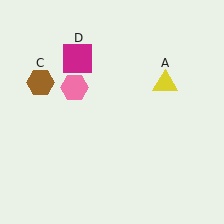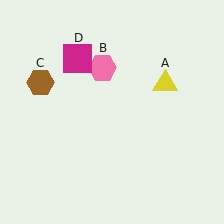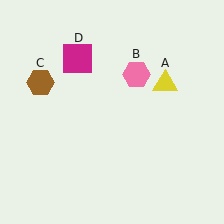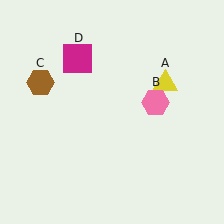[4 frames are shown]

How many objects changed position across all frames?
1 object changed position: pink hexagon (object B).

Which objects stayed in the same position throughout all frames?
Yellow triangle (object A) and brown hexagon (object C) and magenta square (object D) remained stationary.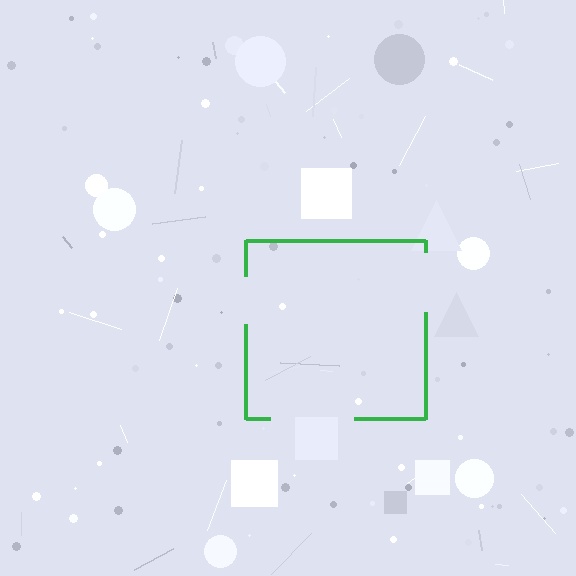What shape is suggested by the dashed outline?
The dashed outline suggests a square.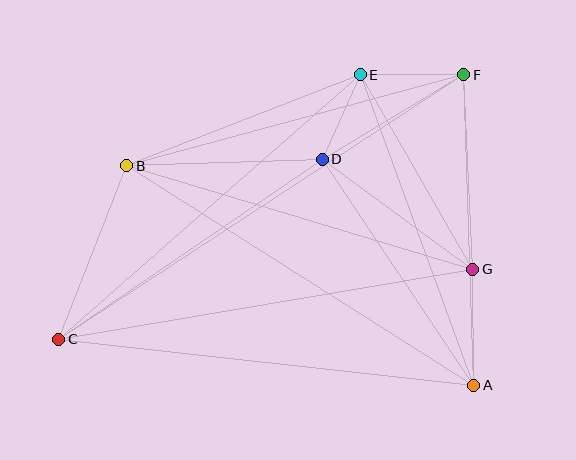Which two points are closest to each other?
Points D and E are closest to each other.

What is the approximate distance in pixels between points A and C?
The distance between A and C is approximately 418 pixels.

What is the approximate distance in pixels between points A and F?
The distance between A and F is approximately 311 pixels.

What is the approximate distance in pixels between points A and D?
The distance between A and D is approximately 272 pixels.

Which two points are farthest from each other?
Points C and F are farthest from each other.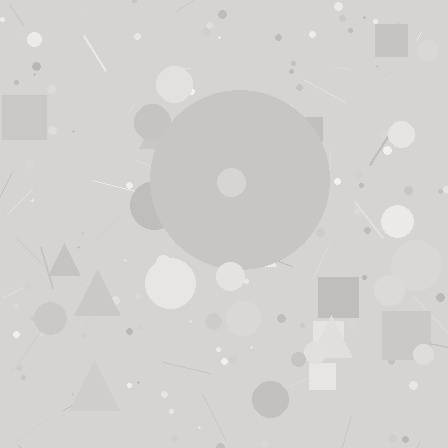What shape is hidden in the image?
A circle is hidden in the image.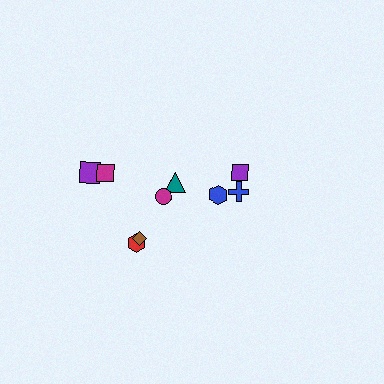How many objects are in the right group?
There are 3 objects.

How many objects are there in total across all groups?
There are 9 objects.